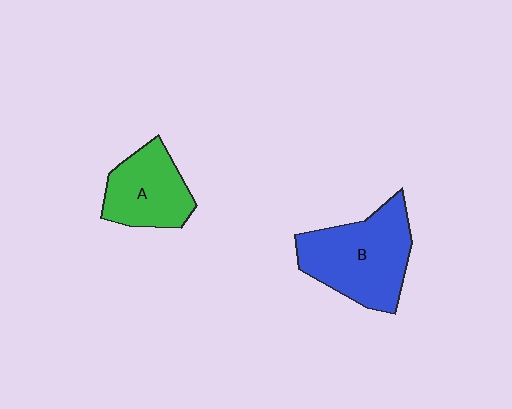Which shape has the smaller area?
Shape A (green).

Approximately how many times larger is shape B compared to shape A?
Approximately 1.5 times.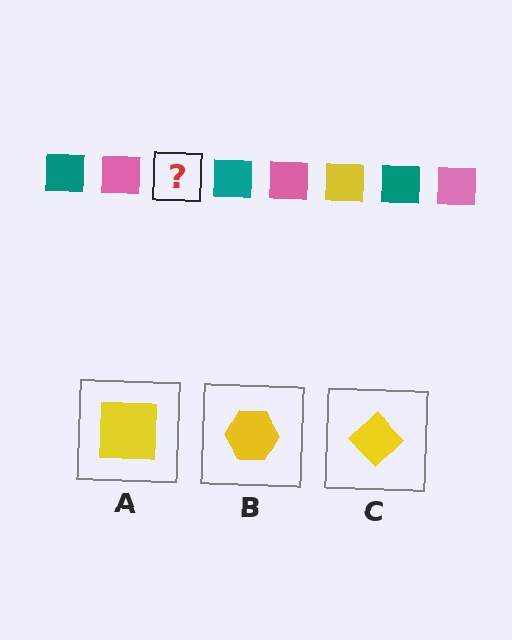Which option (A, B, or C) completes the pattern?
A.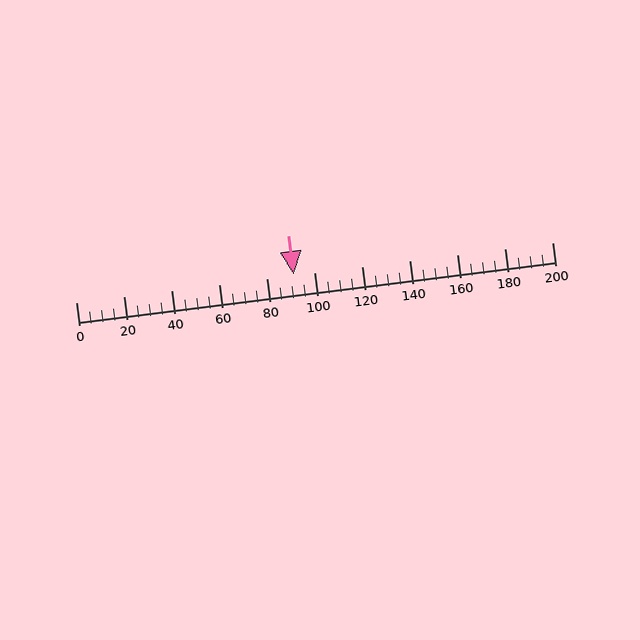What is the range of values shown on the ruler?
The ruler shows values from 0 to 200.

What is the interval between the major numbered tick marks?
The major tick marks are spaced 20 units apart.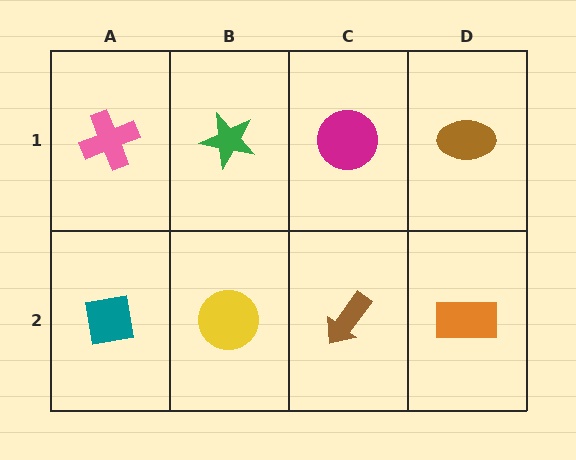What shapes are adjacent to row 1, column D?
An orange rectangle (row 2, column D), a magenta circle (row 1, column C).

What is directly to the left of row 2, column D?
A brown arrow.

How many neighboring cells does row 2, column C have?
3.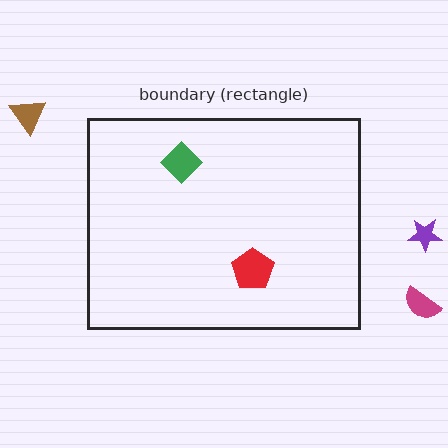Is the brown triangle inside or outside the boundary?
Outside.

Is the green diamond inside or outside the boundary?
Inside.